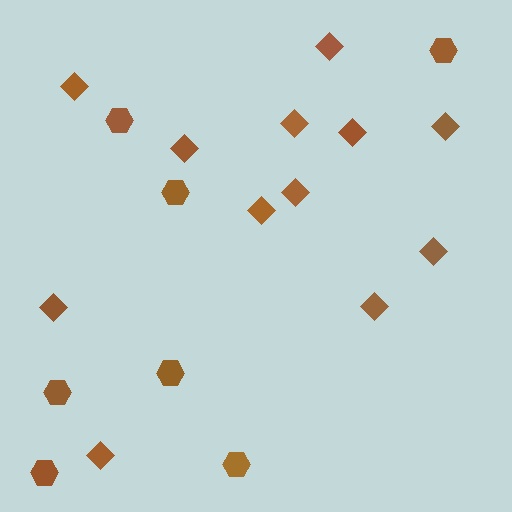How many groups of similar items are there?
There are 2 groups: one group of hexagons (7) and one group of diamonds (12).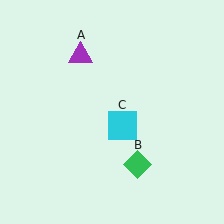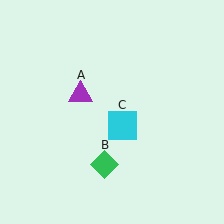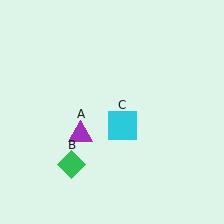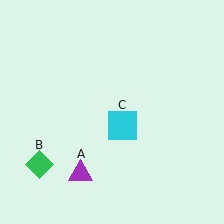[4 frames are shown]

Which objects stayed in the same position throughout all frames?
Cyan square (object C) remained stationary.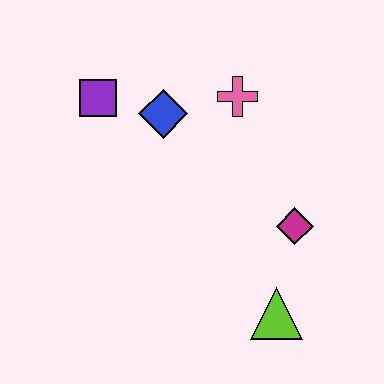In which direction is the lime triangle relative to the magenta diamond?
The lime triangle is below the magenta diamond.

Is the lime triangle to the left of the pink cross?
No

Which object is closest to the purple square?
The blue diamond is closest to the purple square.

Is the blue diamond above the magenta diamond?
Yes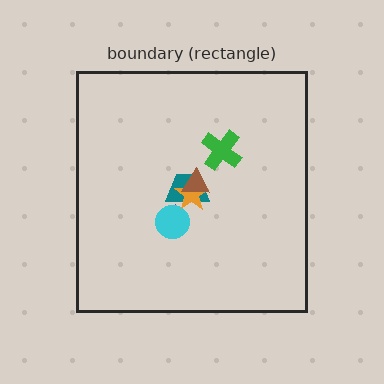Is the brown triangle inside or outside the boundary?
Inside.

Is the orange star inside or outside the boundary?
Inside.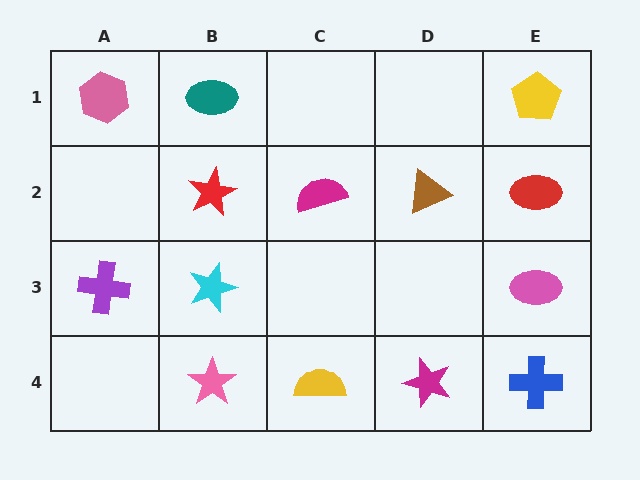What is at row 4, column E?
A blue cross.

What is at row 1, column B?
A teal ellipse.